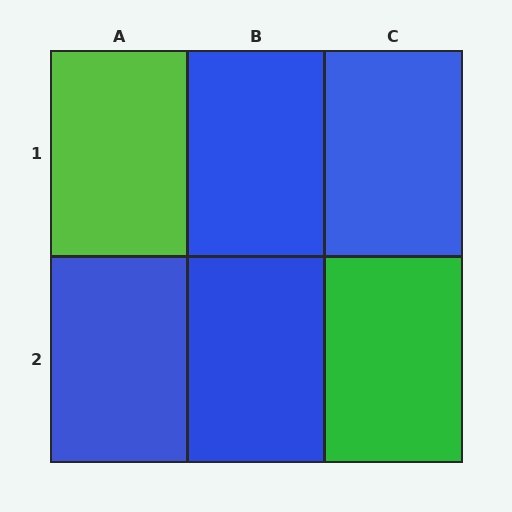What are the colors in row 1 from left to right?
Lime, blue, blue.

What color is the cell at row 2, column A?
Blue.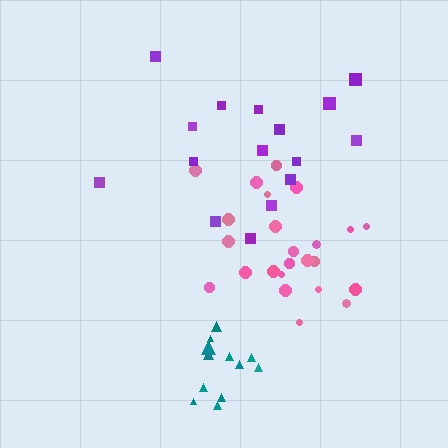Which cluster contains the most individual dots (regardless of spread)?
Pink (24).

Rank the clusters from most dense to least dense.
teal, pink, purple.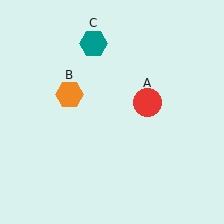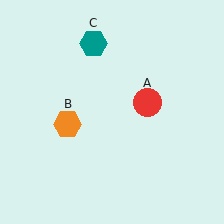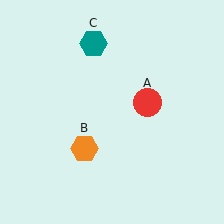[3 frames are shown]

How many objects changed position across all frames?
1 object changed position: orange hexagon (object B).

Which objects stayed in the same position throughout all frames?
Red circle (object A) and teal hexagon (object C) remained stationary.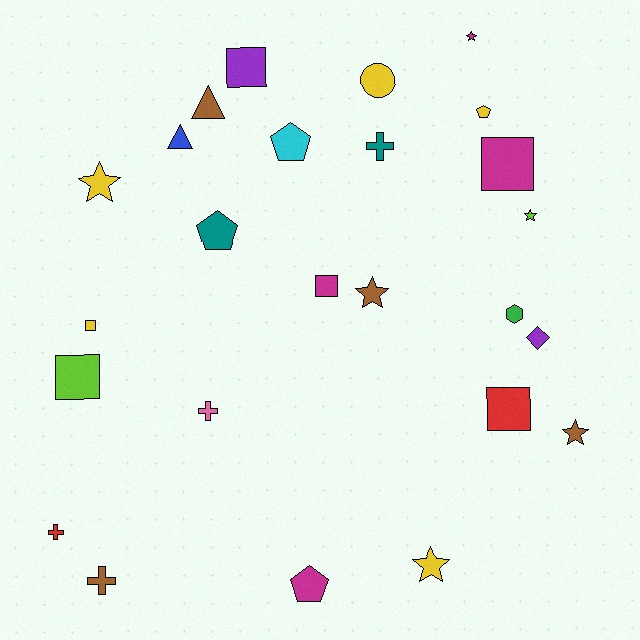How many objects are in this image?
There are 25 objects.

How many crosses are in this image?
There are 4 crosses.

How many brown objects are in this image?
There are 4 brown objects.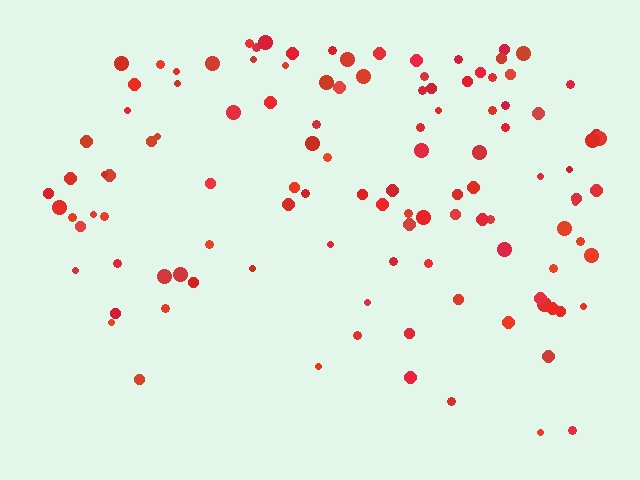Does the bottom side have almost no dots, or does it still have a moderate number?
Still a moderate number, just noticeably fewer than the top.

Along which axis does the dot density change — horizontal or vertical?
Vertical.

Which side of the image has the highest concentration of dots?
The top.